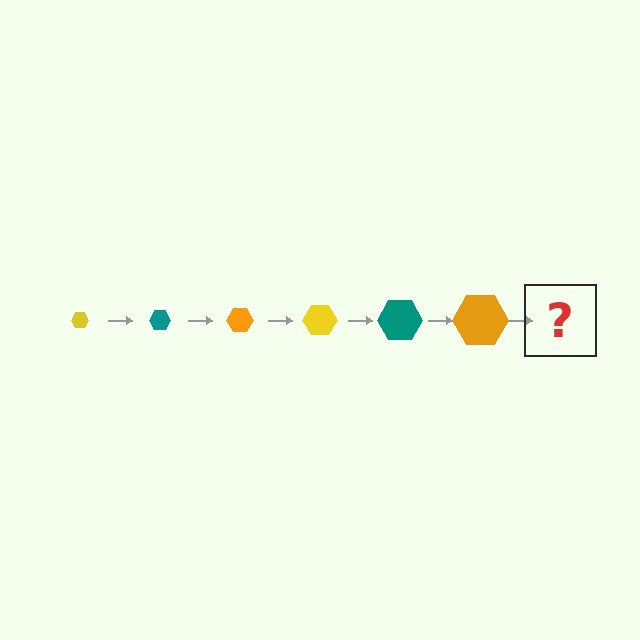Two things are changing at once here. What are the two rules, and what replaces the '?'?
The two rules are that the hexagon grows larger each step and the color cycles through yellow, teal, and orange. The '?' should be a yellow hexagon, larger than the previous one.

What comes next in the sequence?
The next element should be a yellow hexagon, larger than the previous one.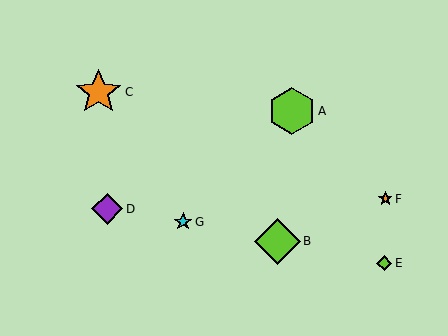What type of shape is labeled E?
Shape E is a lime diamond.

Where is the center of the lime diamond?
The center of the lime diamond is at (384, 263).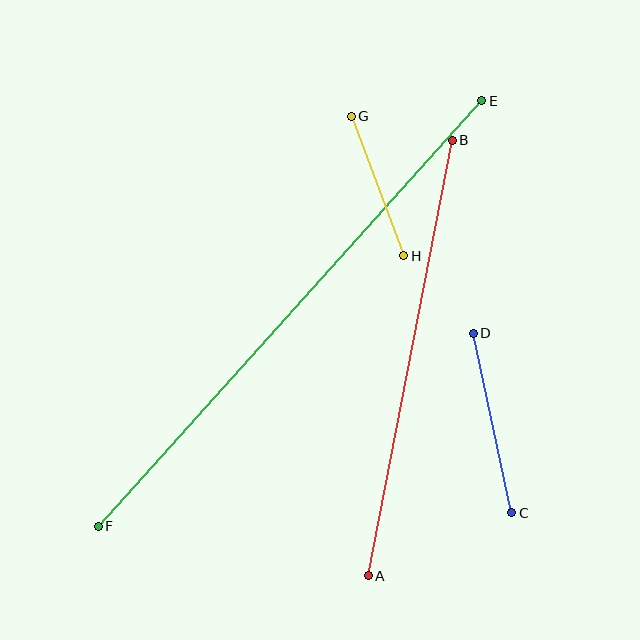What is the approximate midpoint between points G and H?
The midpoint is at approximately (377, 186) pixels.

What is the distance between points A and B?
The distance is approximately 444 pixels.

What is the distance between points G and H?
The distance is approximately 149 pixels.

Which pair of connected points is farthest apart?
Points E and F are farthest apart.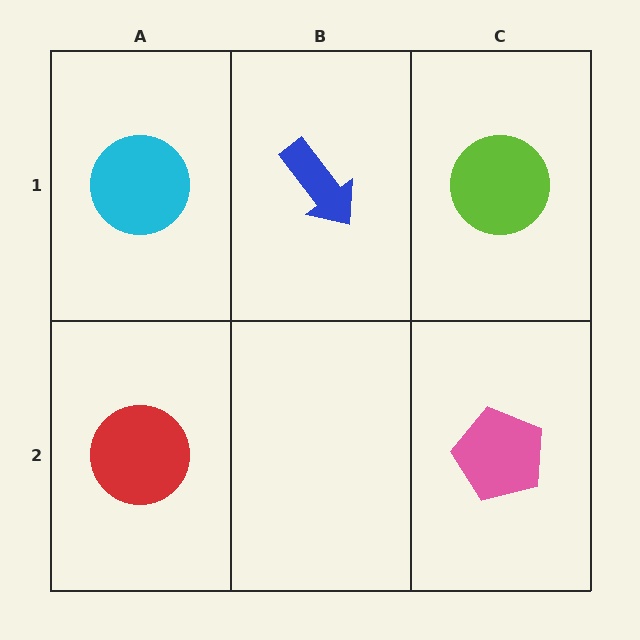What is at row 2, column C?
A pink pentagon.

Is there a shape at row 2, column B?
No, that cell is empty.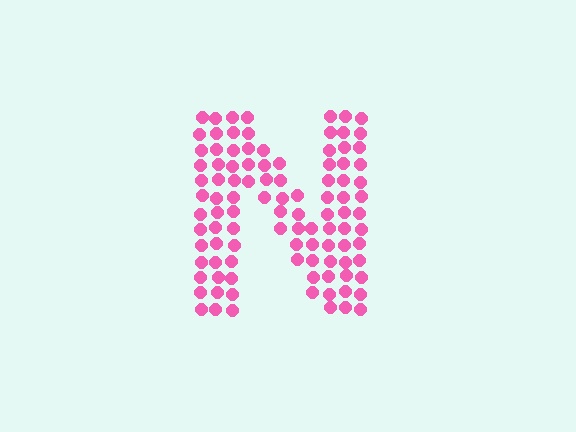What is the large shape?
The large shape is the letter N.